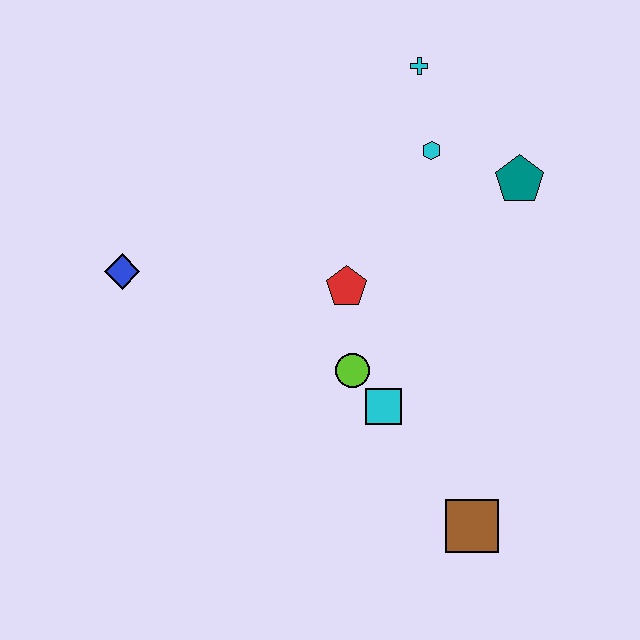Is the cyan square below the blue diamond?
Yes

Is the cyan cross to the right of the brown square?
No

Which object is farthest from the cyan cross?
The brown square is farthest from the cyan cross.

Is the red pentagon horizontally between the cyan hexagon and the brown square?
No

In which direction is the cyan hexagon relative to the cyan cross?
The cyan hexagon is below the cyan cross.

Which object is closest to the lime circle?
The cyan square is closest to the lime circle.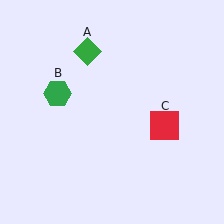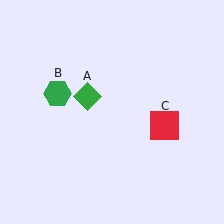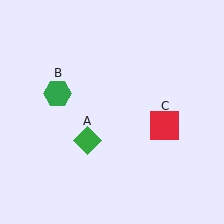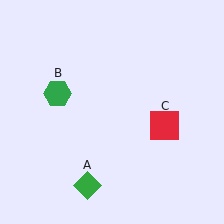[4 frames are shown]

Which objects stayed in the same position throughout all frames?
Green hexagon (object B) and red square (object C) remained stationary.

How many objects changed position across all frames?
1 object changed position: green diamond (object A).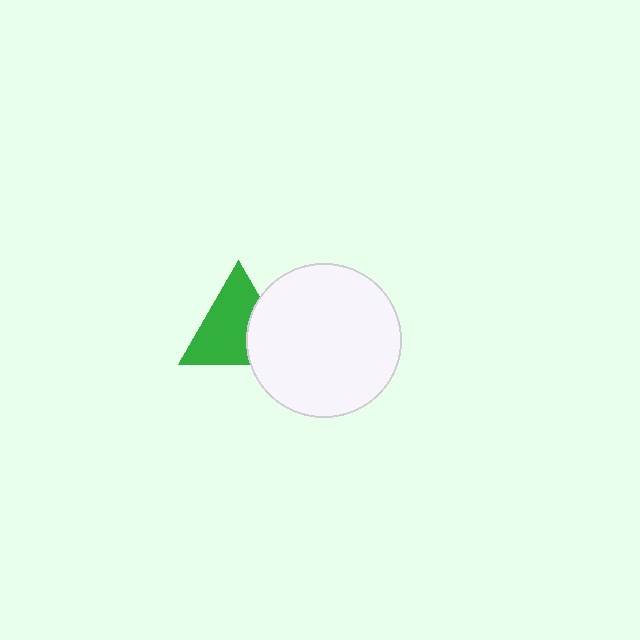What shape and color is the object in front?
The object in front is a white circle.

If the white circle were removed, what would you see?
You would see the complete green triangle.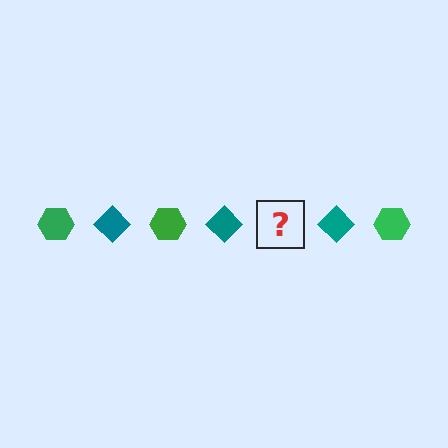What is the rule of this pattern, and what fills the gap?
The rule is that the pattern alternates between green hexagon and teal diamond. The gap should be filled with a green hexagon.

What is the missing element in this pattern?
The missing element is a green hexagon.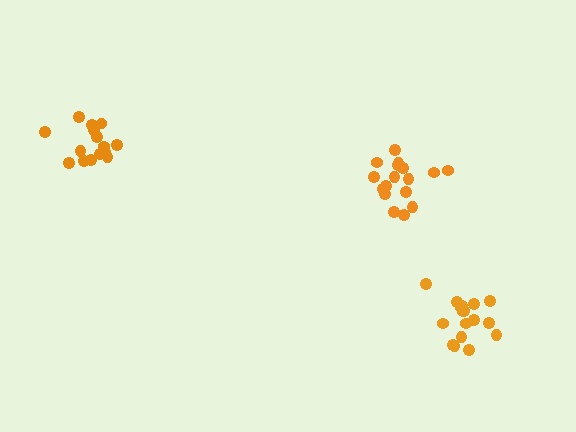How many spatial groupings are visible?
There are 3 spatial groupings.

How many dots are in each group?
Group 1: 17 dots, Group 2: 15 dots, Group 3: 17 dots (49 total).